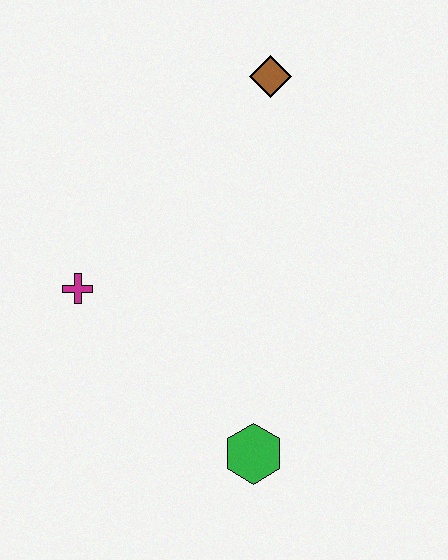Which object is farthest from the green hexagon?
The brown diamond is farthest from the green hexagon.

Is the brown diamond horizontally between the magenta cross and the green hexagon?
No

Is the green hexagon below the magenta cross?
Yes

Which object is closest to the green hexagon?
The magenta cross is closest to the green hexagon.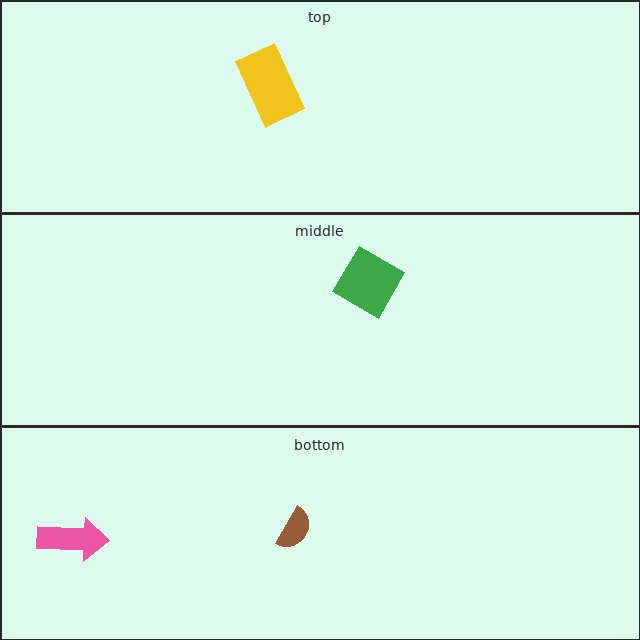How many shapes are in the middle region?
1.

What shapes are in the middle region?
The green diamond.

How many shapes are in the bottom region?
2.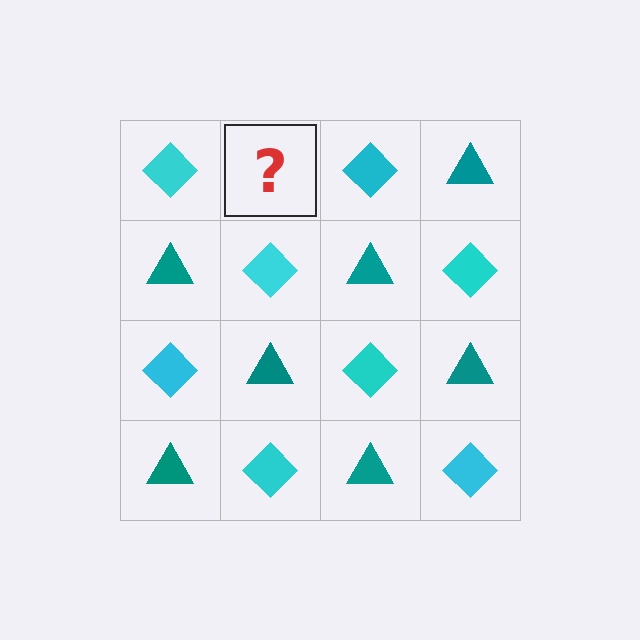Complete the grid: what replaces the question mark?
The question mark should be replaced with a teal triangle.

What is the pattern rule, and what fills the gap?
The rule is that it alternates cyan diamond and teal triangle in a checkerboard pattern. The gap should be filled with a teal triangle.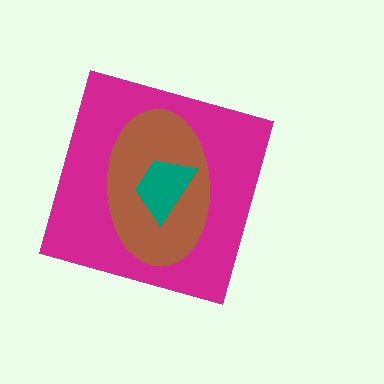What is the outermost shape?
The magenta diamond.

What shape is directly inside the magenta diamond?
The brown ellipse.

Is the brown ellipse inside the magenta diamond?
Yes.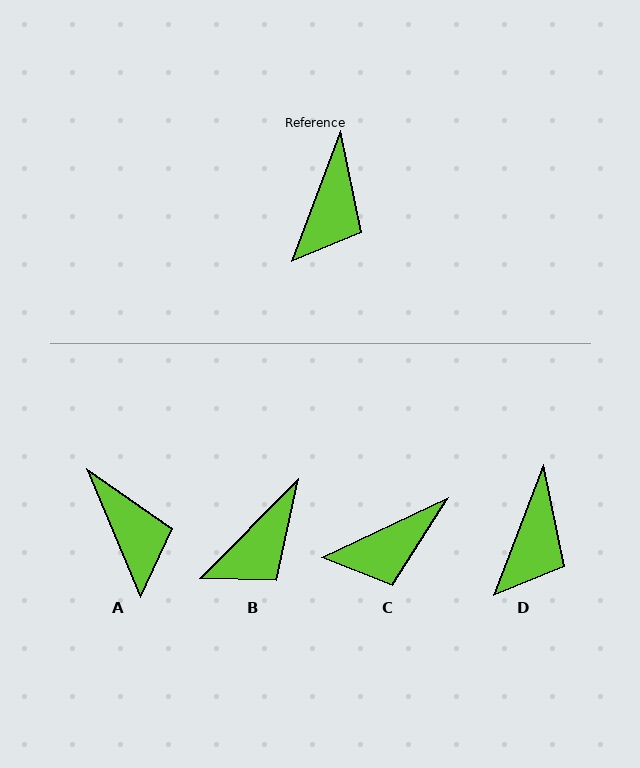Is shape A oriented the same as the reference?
No, it is off by about 43 degrees.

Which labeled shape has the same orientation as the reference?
D.